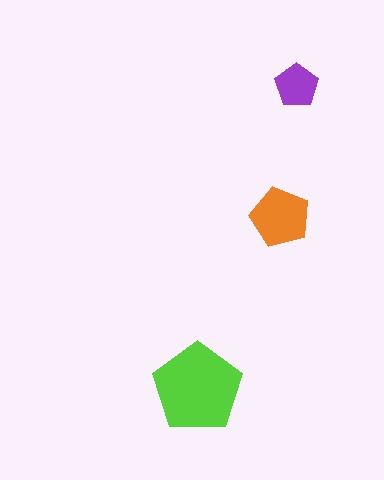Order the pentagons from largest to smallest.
the lime one, the orange one, the purple one.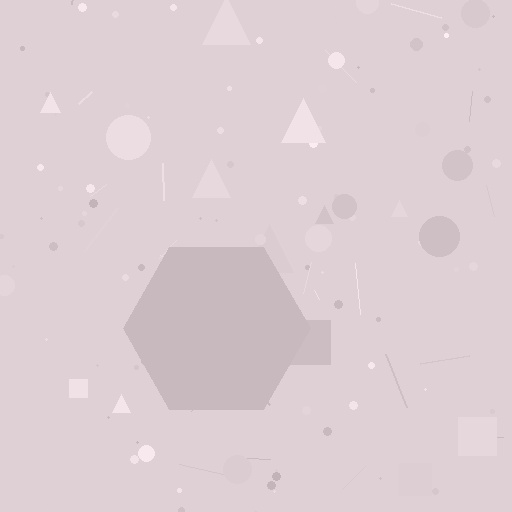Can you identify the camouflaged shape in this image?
The camouflaged shape is a hexagon.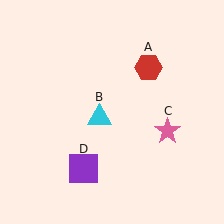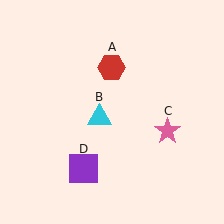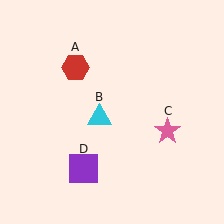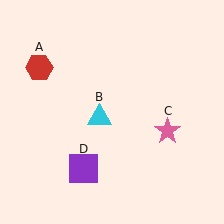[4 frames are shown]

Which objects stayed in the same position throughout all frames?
Cyan triangle (object B) and pink star (object C) and purple square (object D) remained stationary.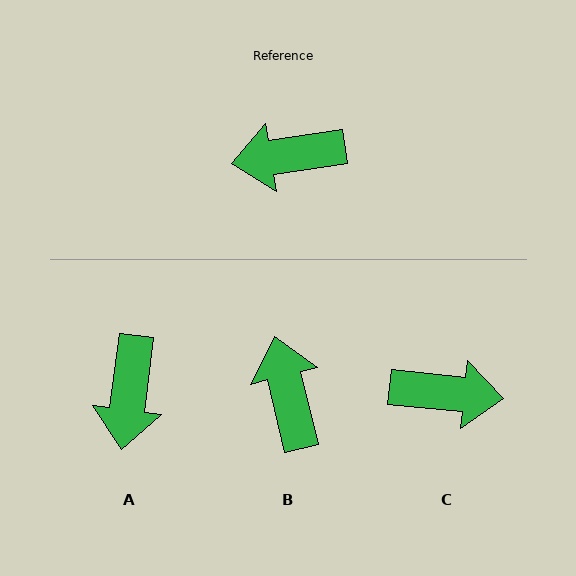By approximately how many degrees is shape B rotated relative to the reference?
Approximately 85 degrees clockwise.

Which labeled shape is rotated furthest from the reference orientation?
C, about 166 degrees away.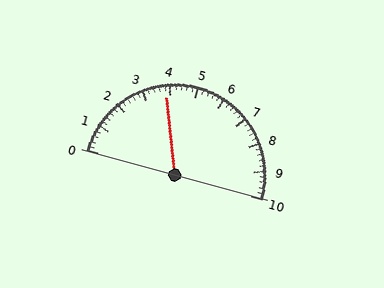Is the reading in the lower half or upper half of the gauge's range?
The reading is in the lower half of the range (0 to 10).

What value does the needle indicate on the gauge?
The needle indicates approximately 3.8.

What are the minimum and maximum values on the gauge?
The gauge ranges from 0 to 10.